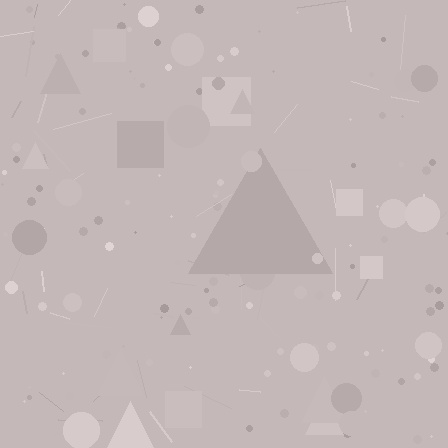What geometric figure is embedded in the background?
A triangle is embedded in the background.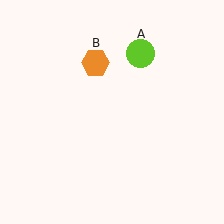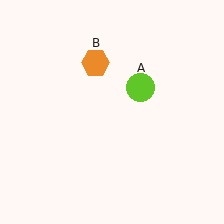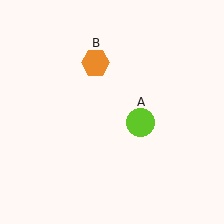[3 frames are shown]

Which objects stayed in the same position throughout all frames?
Orange hexagon (object B) remained stationary.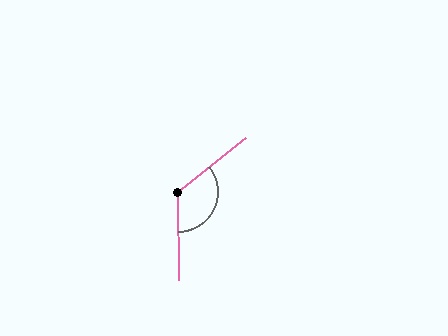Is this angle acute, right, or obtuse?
It is obtuse.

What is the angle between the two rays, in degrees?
Approximately 128 degrees.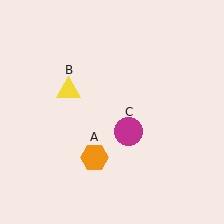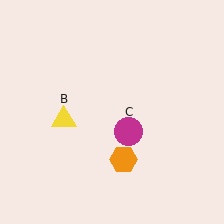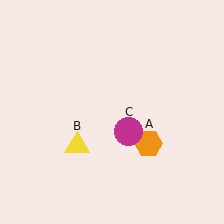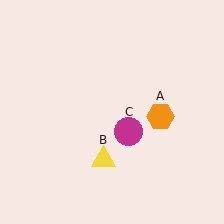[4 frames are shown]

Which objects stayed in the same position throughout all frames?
Magenta circle (object C) remained stationary.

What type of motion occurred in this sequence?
The orange hexagon (object A), yellow triangle (object B) rotated counterclockwise around the center of the scene.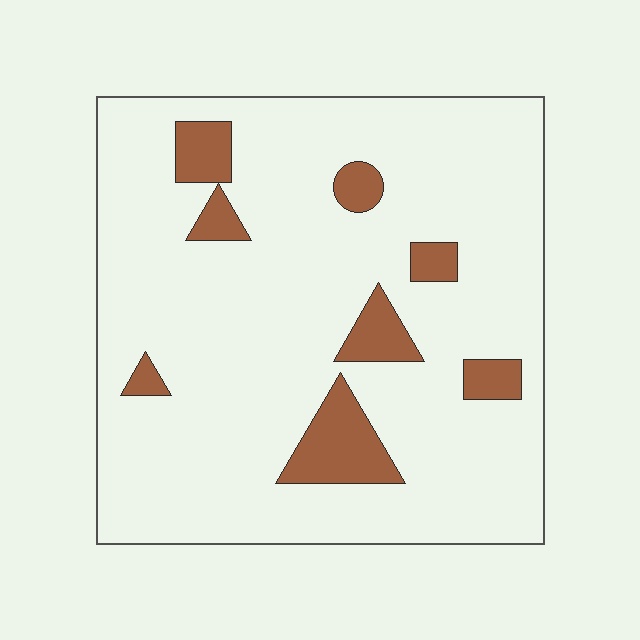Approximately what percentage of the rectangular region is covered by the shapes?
Approximately 10%.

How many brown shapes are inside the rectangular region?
8.